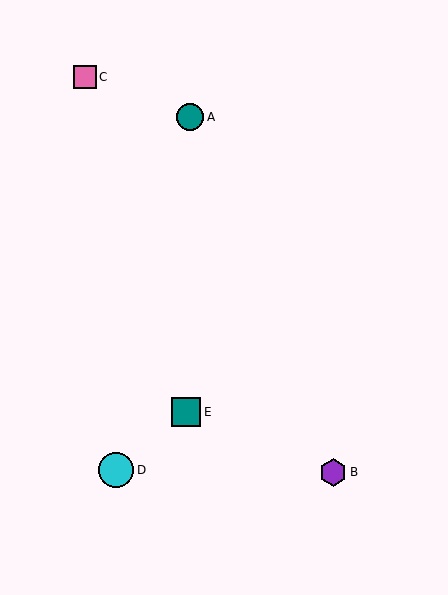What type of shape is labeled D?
Shape D is a cyan circle.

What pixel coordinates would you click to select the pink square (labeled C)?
Click at (85, 77) to select the pink square C.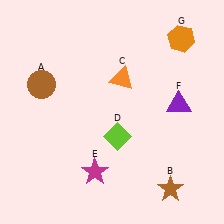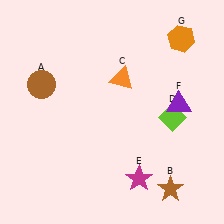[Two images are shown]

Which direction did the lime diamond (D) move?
The lime diamond (D) moved right.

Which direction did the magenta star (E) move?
The magenta star (E) moved right.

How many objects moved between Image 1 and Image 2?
2 objects moved between the two images.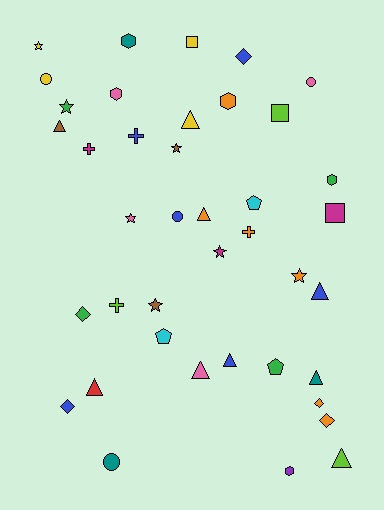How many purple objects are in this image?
There is 1 purple object.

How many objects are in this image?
There are 40 objects.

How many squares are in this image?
There are 3 squares.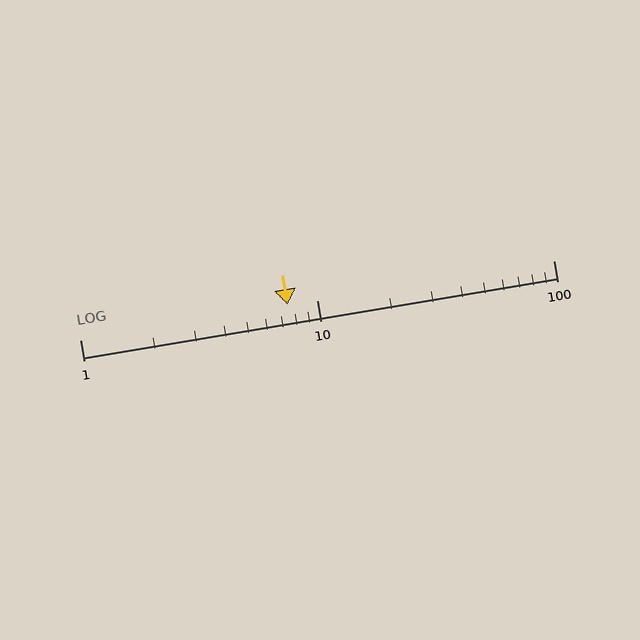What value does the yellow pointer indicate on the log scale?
The pointer indicates approximately 7.5.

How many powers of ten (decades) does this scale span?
The scale spans 2 decades, from 1 to 100.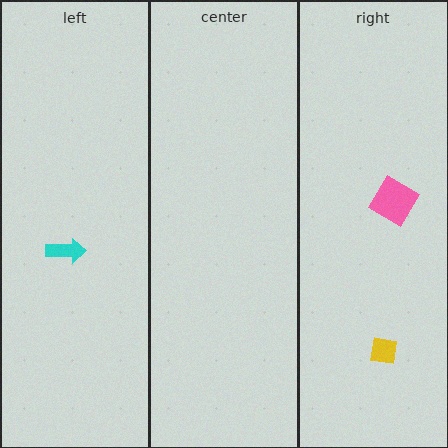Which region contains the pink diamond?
The right region.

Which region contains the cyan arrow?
The left region.